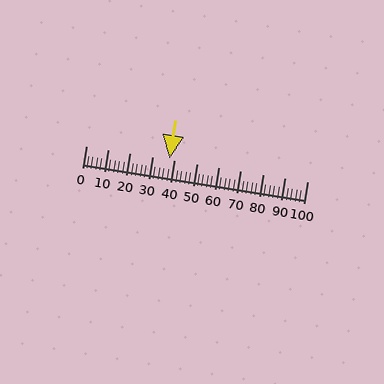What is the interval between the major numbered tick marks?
The major tick marks are spaced 10 units apart.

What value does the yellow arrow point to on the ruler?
The yellow arrow points to approximately 38.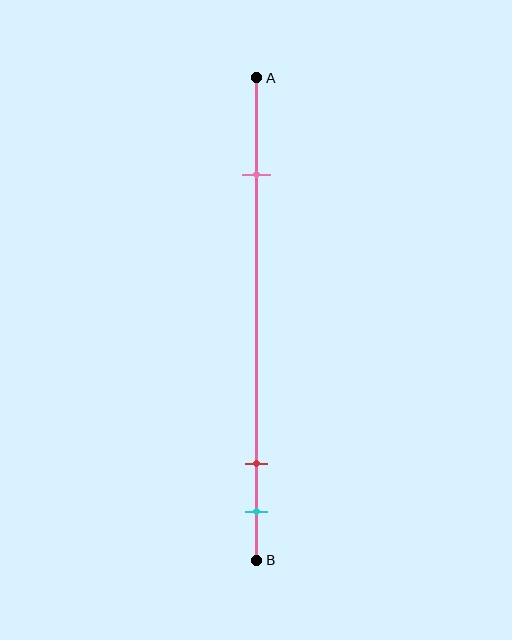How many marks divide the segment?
There are 3 marks dividing the segment.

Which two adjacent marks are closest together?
The red and cyan marks are the closest adjacent pair.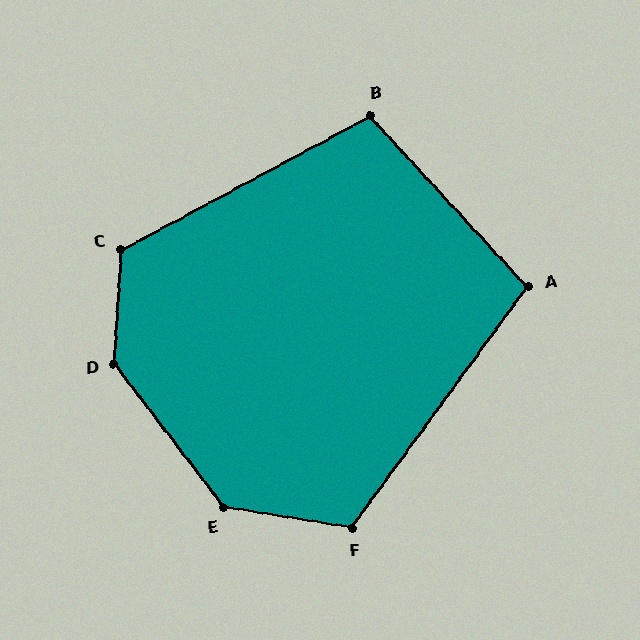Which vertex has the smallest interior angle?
A, at approximately 101 degrees.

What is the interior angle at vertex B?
Approximately 104 degrees (obtuse).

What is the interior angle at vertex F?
Approximately 117 degrees (obtuse).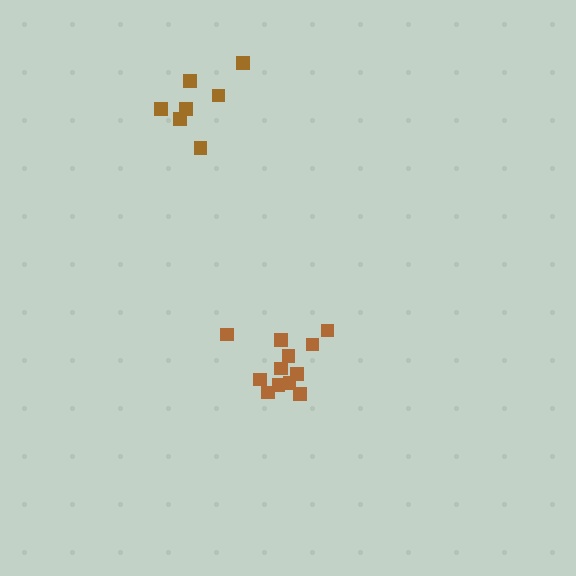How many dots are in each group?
Group 1: 12 dots, Group 2: 7 dots (19 total).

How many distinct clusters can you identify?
There are 2 distinct clusters.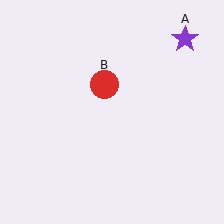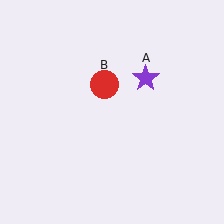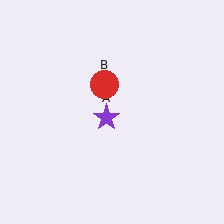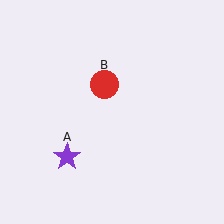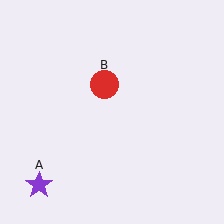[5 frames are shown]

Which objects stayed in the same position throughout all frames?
Red circle (object B) remained stationary.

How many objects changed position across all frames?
1 object changed position: purple star (object A).